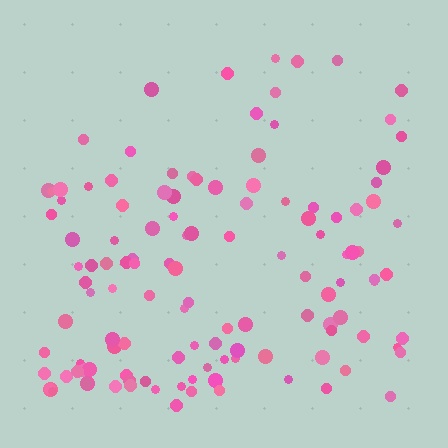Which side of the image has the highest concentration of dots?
The bottom.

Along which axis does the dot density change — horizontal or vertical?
Vertical.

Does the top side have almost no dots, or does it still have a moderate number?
Still a moderate number, just noticeably fewer than the bottom.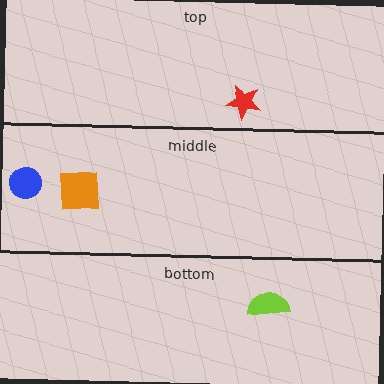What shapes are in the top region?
The red star.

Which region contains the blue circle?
The middle region.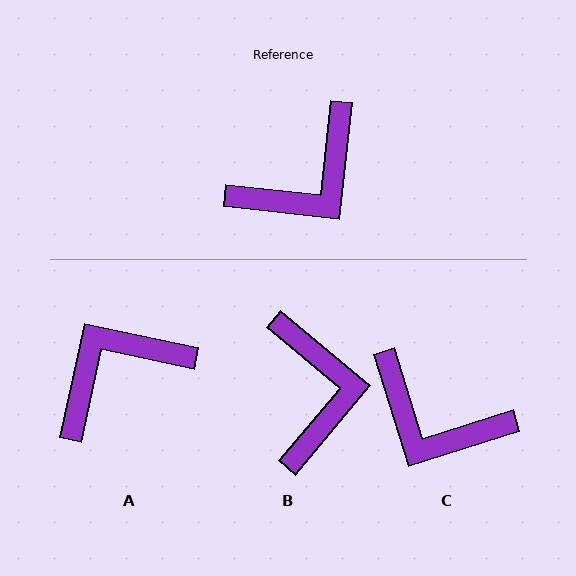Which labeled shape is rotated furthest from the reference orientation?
A, about 174 degrees away.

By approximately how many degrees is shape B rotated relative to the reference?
Approximately 56 degrees counter-clockwise.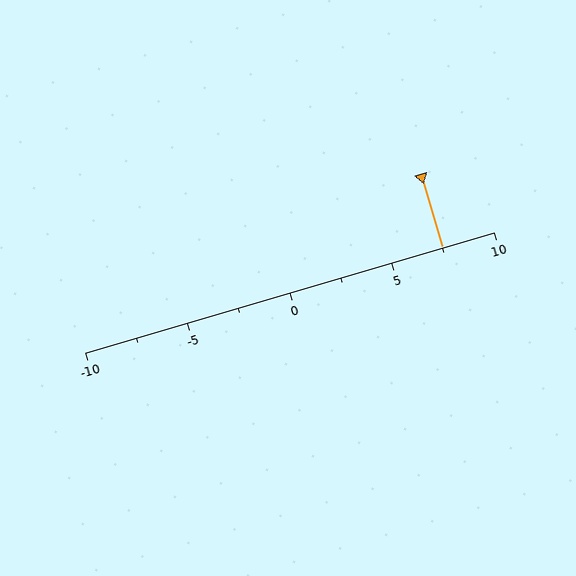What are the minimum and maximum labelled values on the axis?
The axis runs from -10 to 10.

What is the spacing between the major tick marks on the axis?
The major ticks are spaced 5 apart.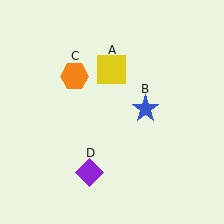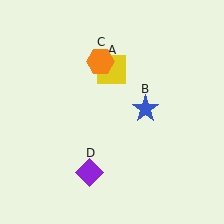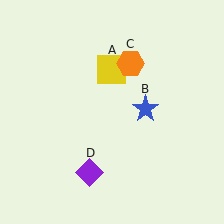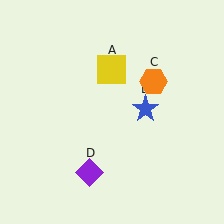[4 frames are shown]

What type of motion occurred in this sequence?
The orange hexagon (object C) rotated clockwise around the center of the scene.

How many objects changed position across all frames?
1 object changed position: orange hexagon (object C).